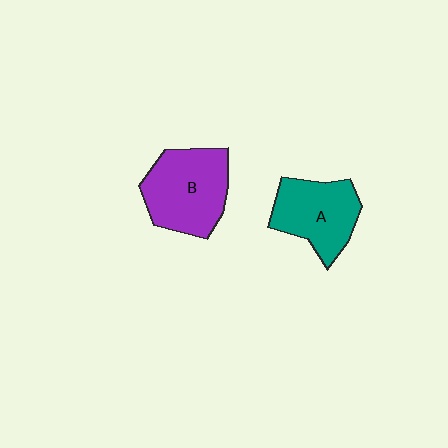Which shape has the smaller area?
Shape A (teal).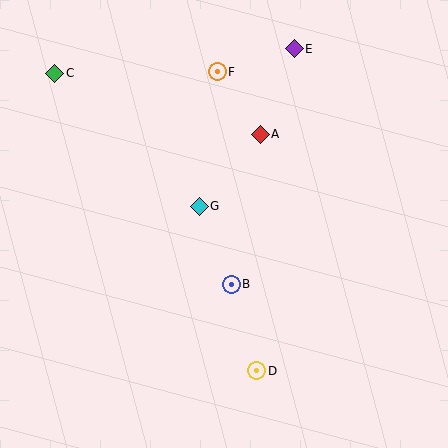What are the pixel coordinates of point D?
Point D is at (257, 371).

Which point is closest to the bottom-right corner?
Point D is closest to the bottom-right corner.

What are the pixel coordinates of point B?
Point B is at (231, 284).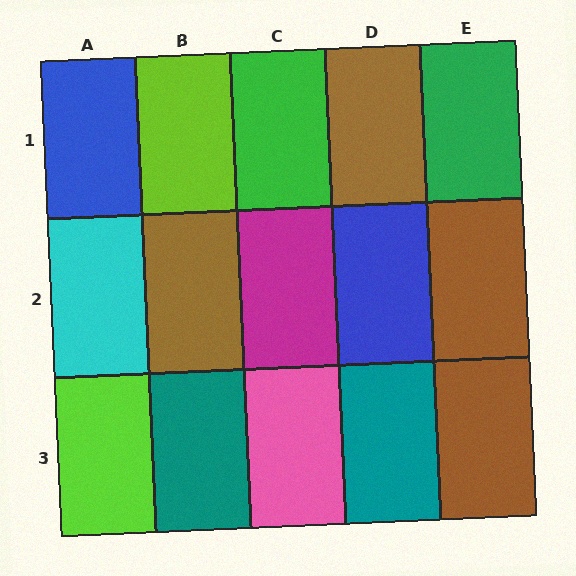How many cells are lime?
2 cells are lime.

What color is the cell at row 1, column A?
Blue.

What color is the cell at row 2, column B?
Brown.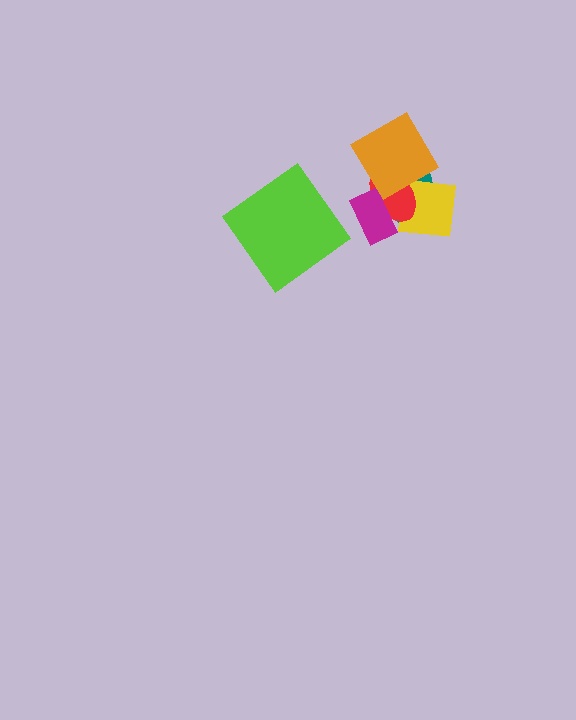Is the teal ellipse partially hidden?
Yes, it is partially covered by another shape.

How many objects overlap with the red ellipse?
4 objects overlap with the red ellipse.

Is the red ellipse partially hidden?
Yes, it is partially covered by another shape.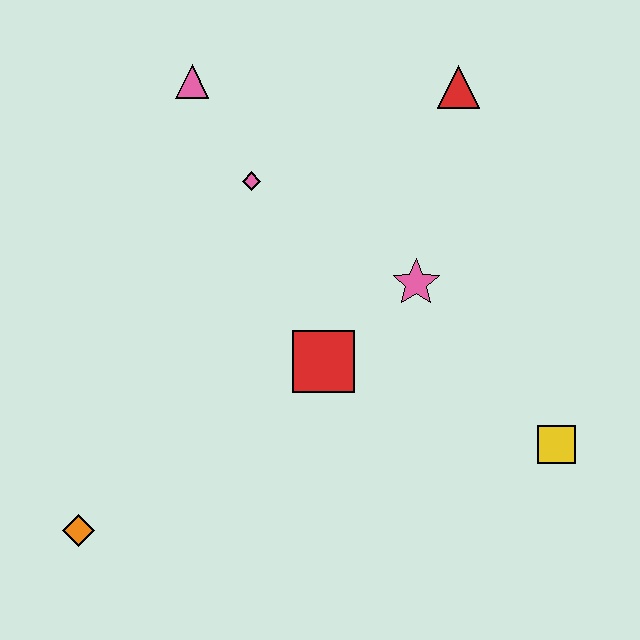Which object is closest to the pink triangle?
The pink diamond is closest to the pink triangle.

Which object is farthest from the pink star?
The orange diamond is farthest from the pink star.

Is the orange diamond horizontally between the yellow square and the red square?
No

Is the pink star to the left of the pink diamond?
No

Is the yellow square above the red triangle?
No